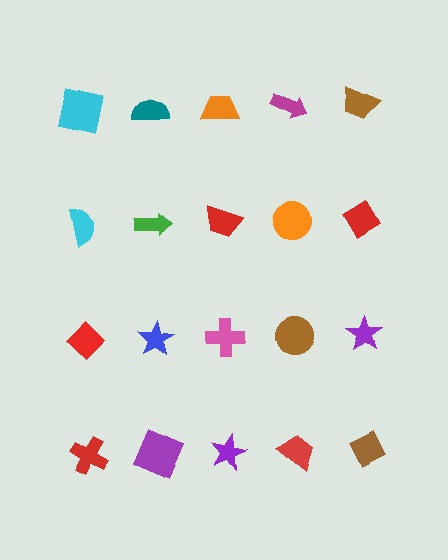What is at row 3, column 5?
A purple star.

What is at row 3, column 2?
A blue star.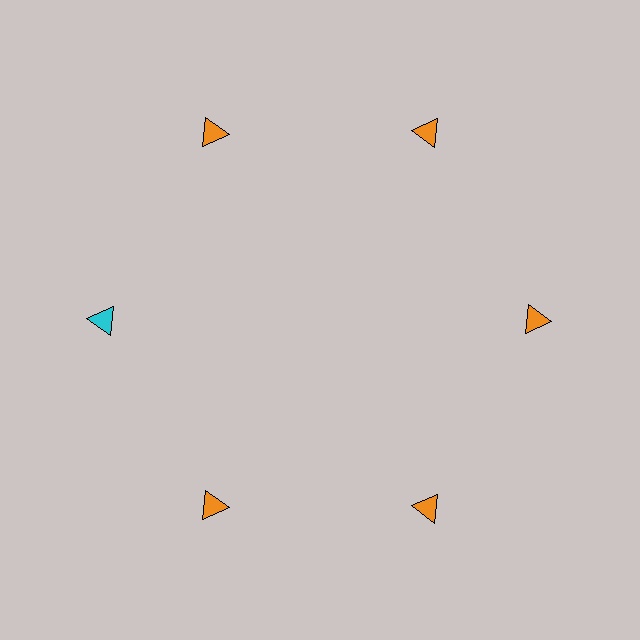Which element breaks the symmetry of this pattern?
The cyan triangle at roughly the 9 o'clock position breaks the symmetry. All other shapes are orange triangles.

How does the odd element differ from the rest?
It has a different color: cyan instead of orange.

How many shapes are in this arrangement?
There are 6 shapes arranged in a ring pattern.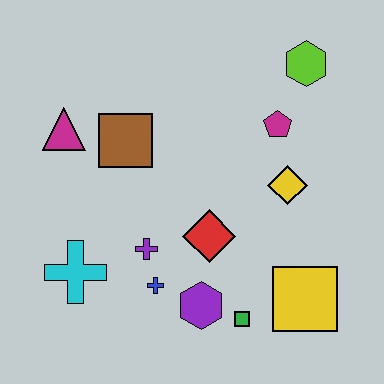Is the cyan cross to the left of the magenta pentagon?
Yes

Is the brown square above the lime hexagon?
No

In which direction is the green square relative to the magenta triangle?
The green square is below the magenta triangle.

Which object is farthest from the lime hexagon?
The cyan cross is farthest from the lime hexagon.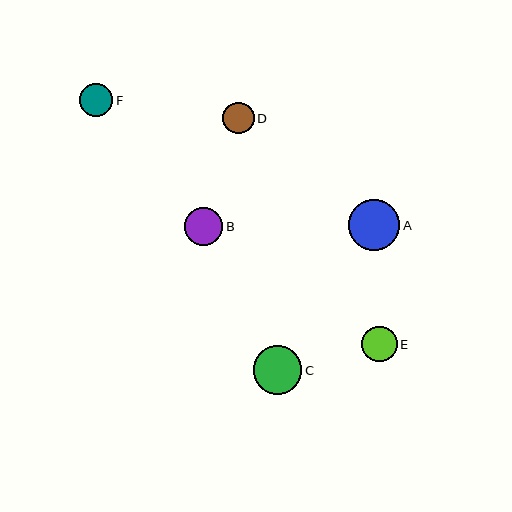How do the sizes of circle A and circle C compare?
Circle A and circle C are approximately the same size.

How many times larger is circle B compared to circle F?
Circle B is approximately 1.1 times the size of circle F.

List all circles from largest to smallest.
From largest to smallest: A, C, B, E, F, D.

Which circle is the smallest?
Circle D is the smallest with a size of approximately 31 pixels.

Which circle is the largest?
Circle A is the largest with a size of approximately 51 pixels.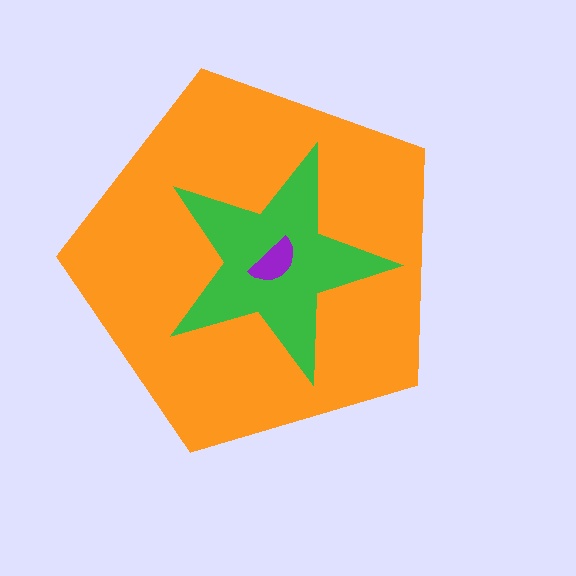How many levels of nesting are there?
3.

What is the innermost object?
The purple semicircle.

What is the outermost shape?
The orange pentagon.